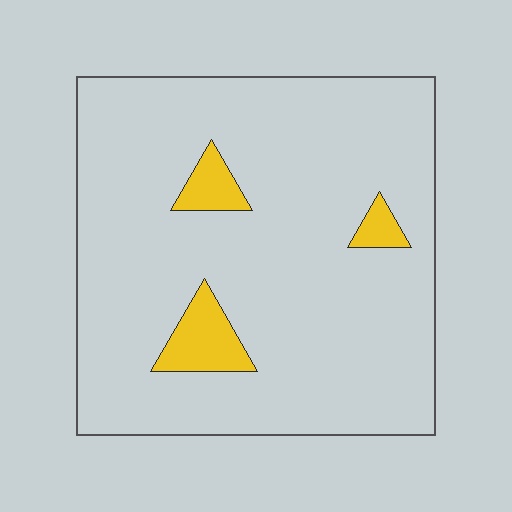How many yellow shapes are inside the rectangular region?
3.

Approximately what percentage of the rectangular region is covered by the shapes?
Approximately 10%.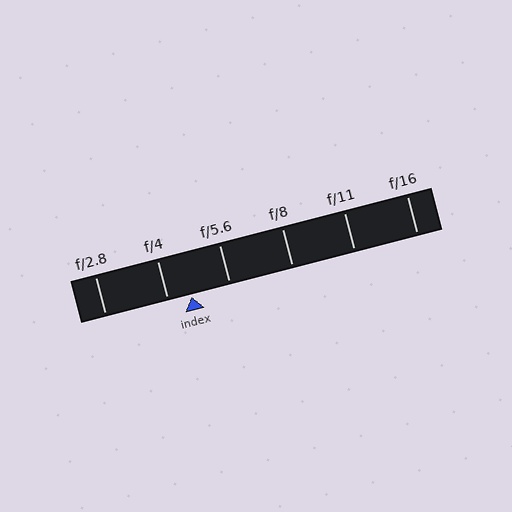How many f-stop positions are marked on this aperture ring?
There are 6 f-stop positions marked.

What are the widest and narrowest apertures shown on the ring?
The widest aperture shown is f/2.8 and the narrowest is f/16.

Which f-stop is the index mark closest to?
The index mark is closest to f/4.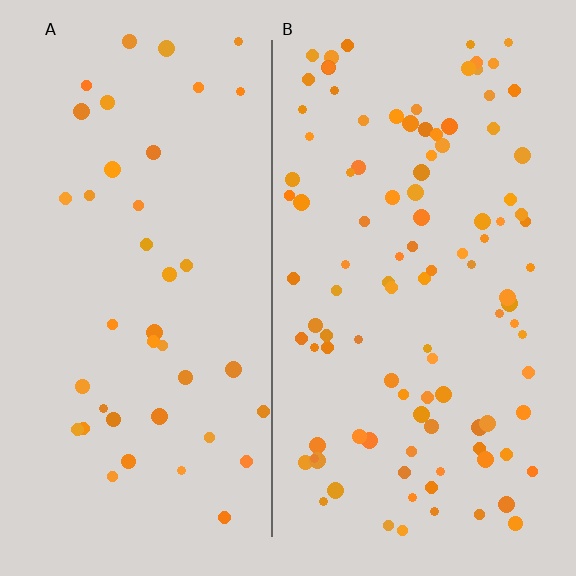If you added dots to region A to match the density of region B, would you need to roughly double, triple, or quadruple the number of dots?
Approximately triple.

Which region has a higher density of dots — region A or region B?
B (the right).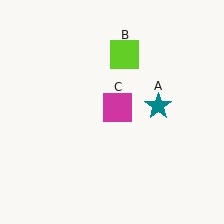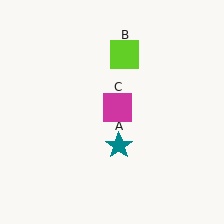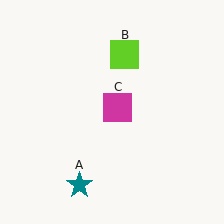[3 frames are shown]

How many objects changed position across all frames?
1 object changed position: teal star (object A).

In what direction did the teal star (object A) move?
The teal star (object A) moved down and to the left.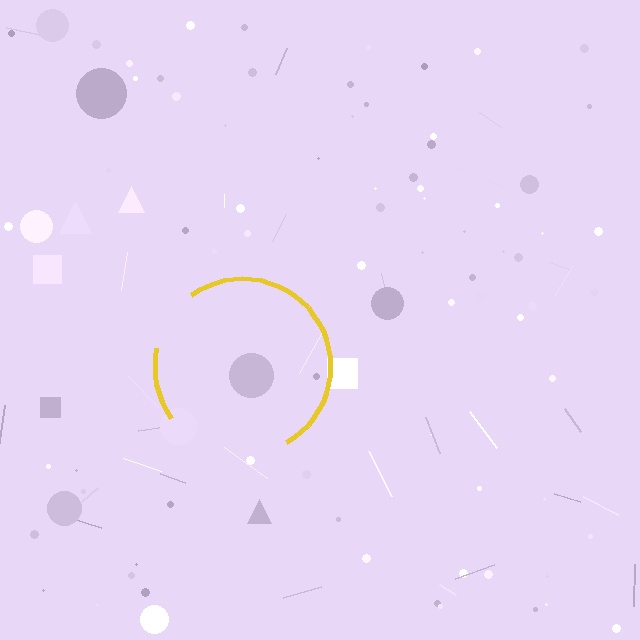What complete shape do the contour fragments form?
The contour fragments form a circle.